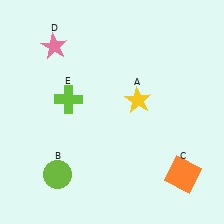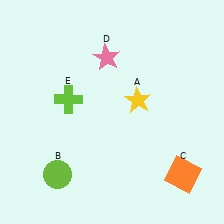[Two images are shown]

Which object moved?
The pink star (D) moved right.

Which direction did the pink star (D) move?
The pink star (D) moved right.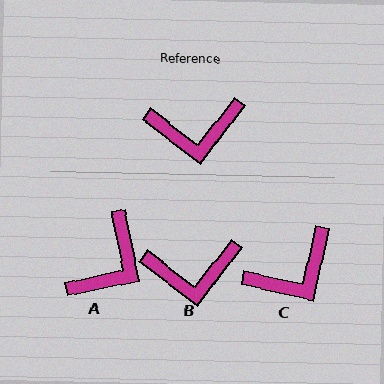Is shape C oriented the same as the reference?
No, it is off by about 25 degrees.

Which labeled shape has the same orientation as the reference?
B.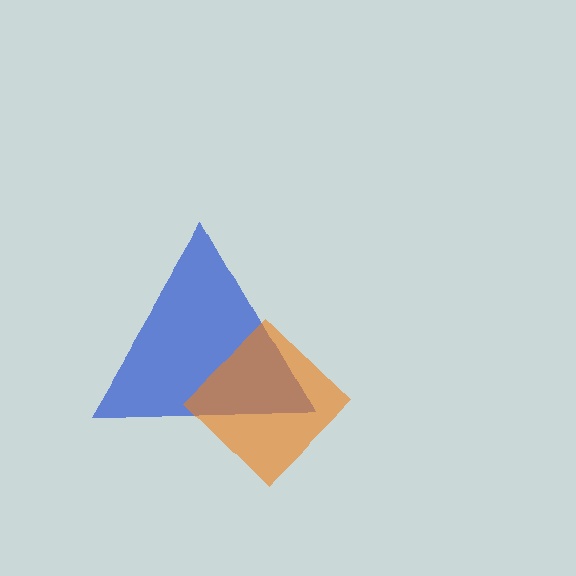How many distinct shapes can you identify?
There are 2 distinct shapes: a blue triangle, an orange diamond.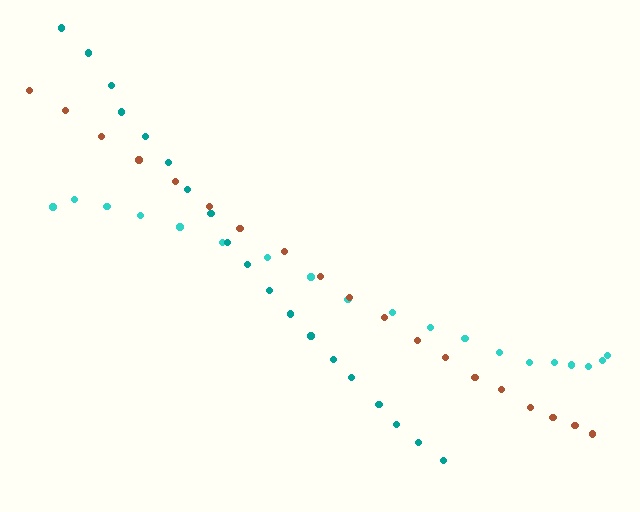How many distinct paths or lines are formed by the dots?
There are 3 distinct paths.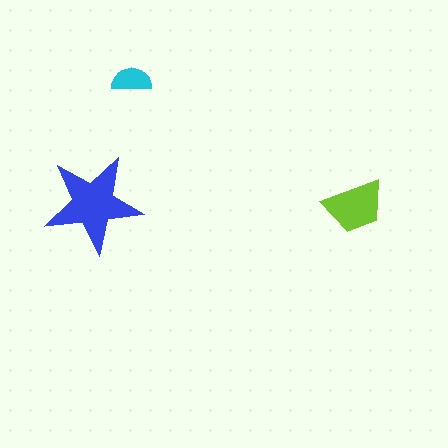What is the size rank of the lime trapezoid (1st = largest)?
2nd.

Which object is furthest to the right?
The lime trapezoid is rightmost.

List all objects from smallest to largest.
The cyan semicircle, the lime trapezoid, the blue star.